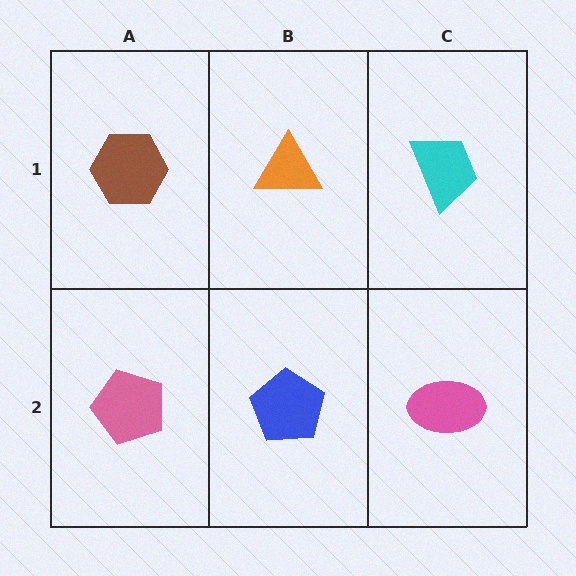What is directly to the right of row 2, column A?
A blue pentagon.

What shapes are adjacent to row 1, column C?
A pink ellipse (row 2, column C), an orange triangle (row 1, column B).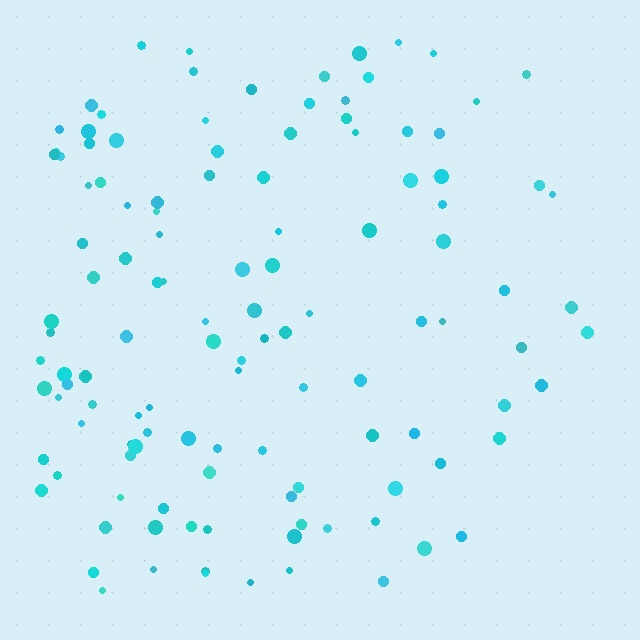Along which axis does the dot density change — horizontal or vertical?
Horizontal.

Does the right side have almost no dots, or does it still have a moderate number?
Still a moderate number, just noticeably fewer than the left.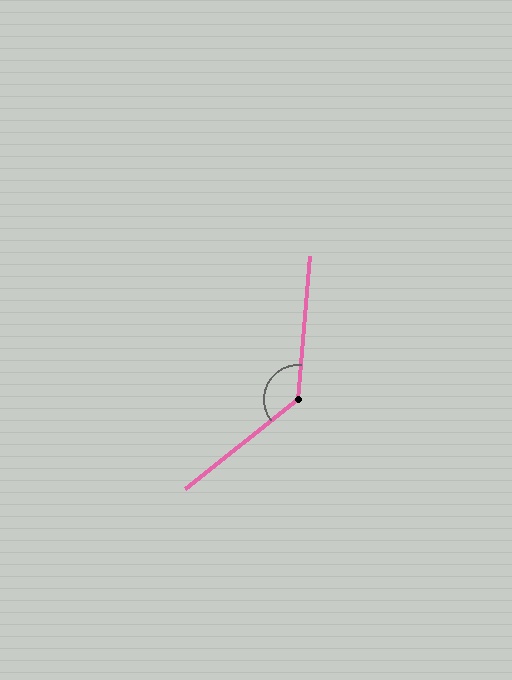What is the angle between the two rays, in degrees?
Approximately 134 degrees.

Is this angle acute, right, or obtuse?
It is obtuse.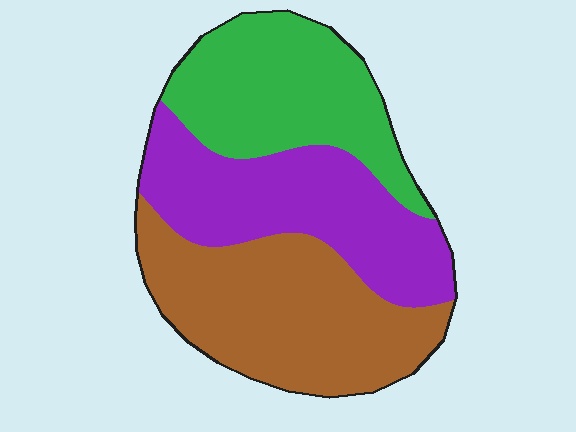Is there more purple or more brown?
Brown.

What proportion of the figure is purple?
Purple takes up between a quarter and a half of the figure.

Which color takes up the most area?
Brown, at roughly 40%.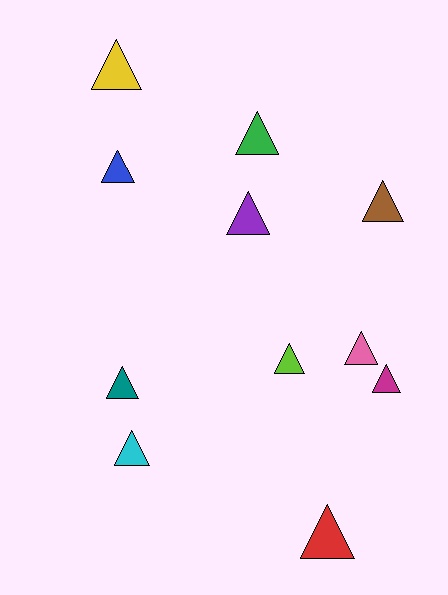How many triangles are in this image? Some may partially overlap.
There are 11 triangles.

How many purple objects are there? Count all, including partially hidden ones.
There is 1 purple object.